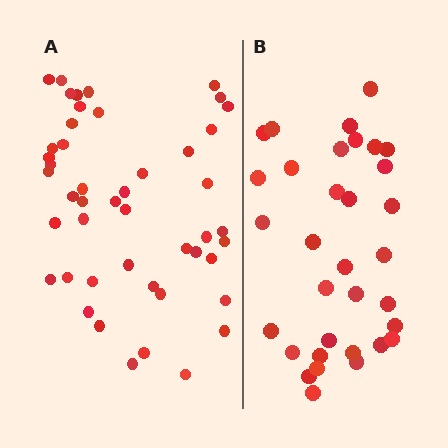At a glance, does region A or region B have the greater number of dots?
Region A (the left region) has more dots.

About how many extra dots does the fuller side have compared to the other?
Region A has approximately 15 more dots than region B.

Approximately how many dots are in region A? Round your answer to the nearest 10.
About 50 dots. (The exact count is 47, which rounds to 50.)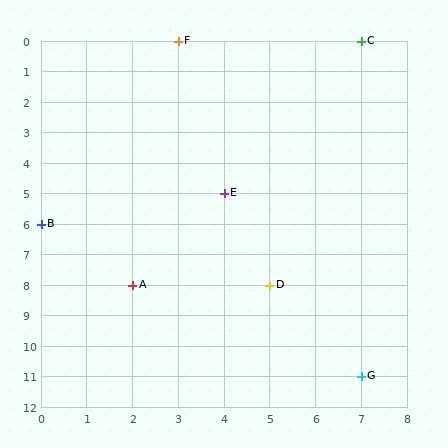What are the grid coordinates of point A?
Point A is at grid coordinates (2, 8).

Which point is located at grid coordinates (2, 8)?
Point A is at (2, 8).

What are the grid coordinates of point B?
Point B is at grid coordinates (0, 6).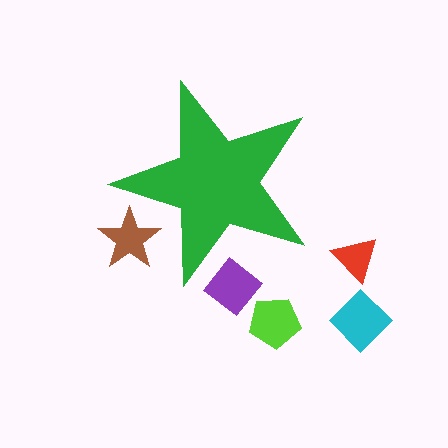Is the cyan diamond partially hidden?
No, the cyan diamond is fully visible.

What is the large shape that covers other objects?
A green star.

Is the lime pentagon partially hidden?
No, the lime pentagon is fully visible.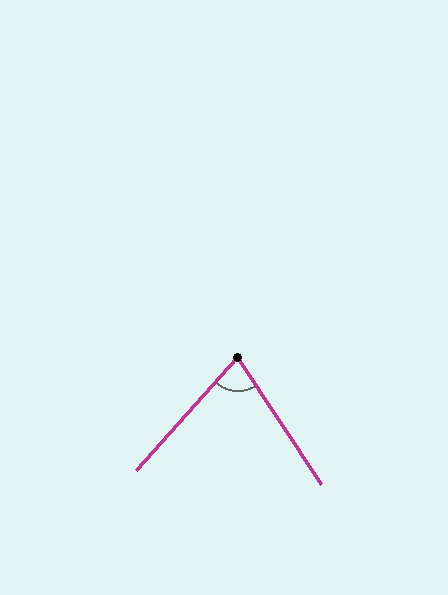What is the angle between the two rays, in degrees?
Approximately 75 degrees.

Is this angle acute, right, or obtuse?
It is acute.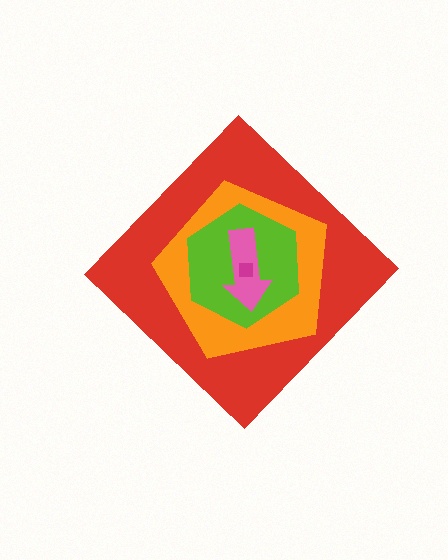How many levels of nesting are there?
5.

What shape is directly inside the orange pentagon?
The lime hexagon.